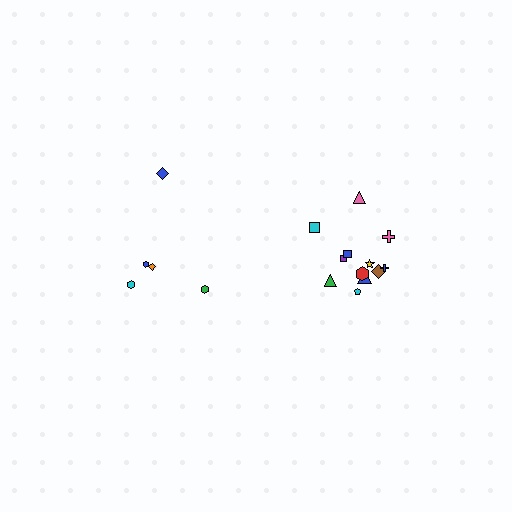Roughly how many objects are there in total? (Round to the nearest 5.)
Roughly 15 objects in total.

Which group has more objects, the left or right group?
The right group.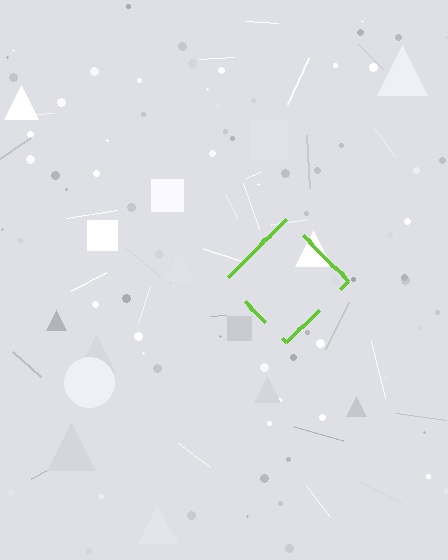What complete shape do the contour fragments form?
The contour fragments form a diamond.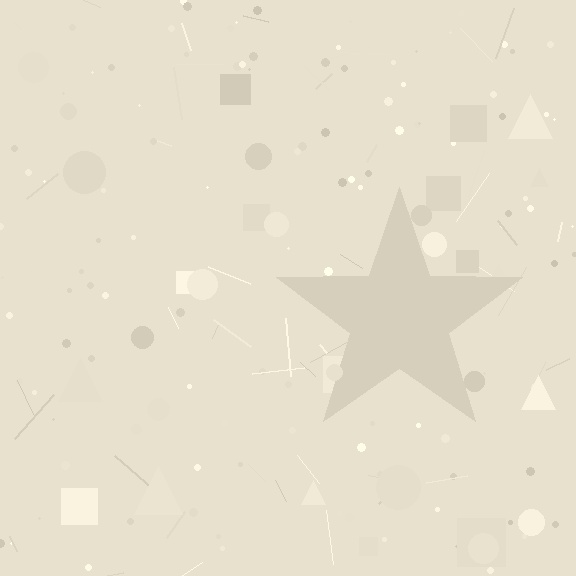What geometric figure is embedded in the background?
A star is embedded in the background.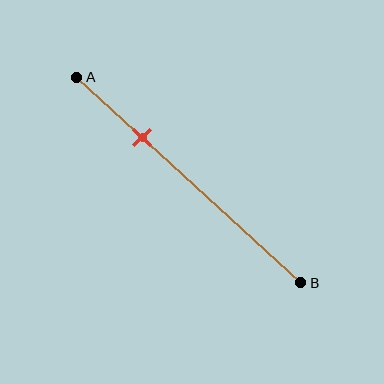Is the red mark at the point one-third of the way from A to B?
No, the mark is at about 30% from A, not at the 33% one-third point.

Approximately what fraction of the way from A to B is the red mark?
The red mark is approximately 30% of the way from A to B.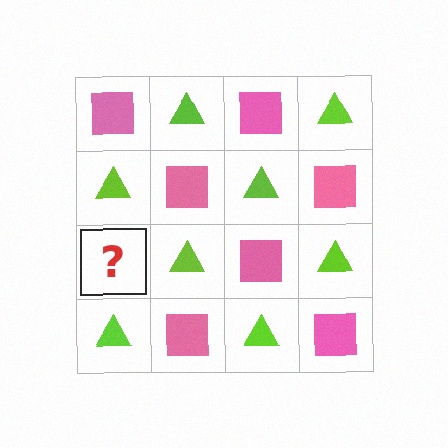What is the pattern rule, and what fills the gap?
The rule is that it alternates pink square and lime triangle in a checkerboard pattern. The gap should be filled with a pink square.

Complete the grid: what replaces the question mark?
The question mark should be replaced with a pink square.